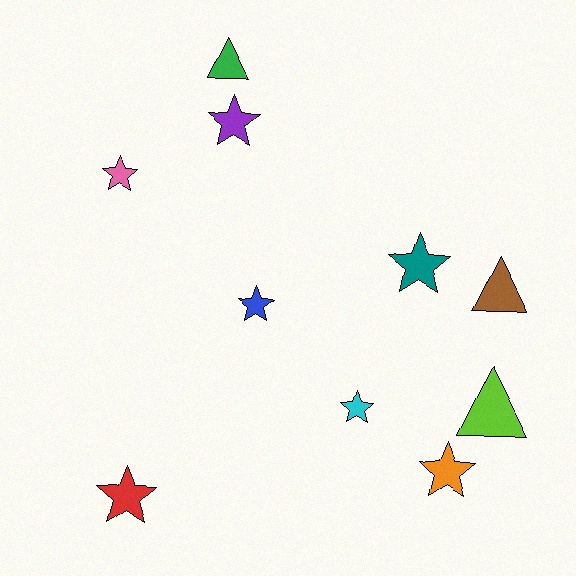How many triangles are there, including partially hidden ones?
There are 3 triangles.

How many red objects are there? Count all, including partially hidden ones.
There is 1 red object.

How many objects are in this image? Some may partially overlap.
There are 10 objects.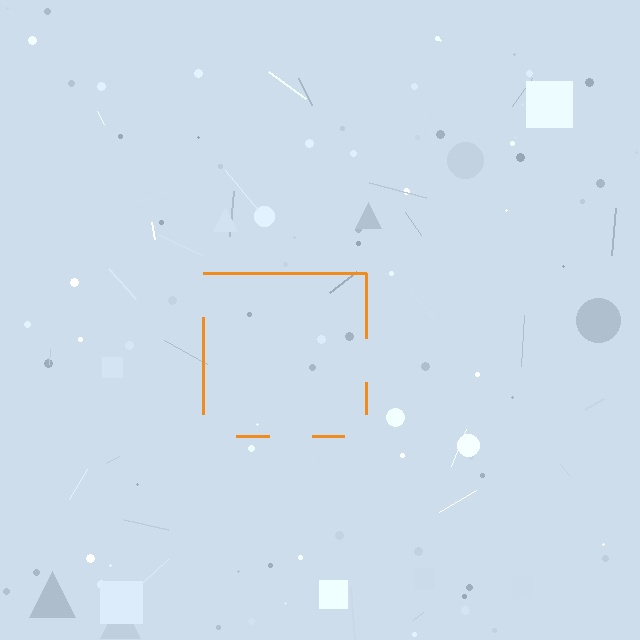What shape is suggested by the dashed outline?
The dashed outline suggests a square.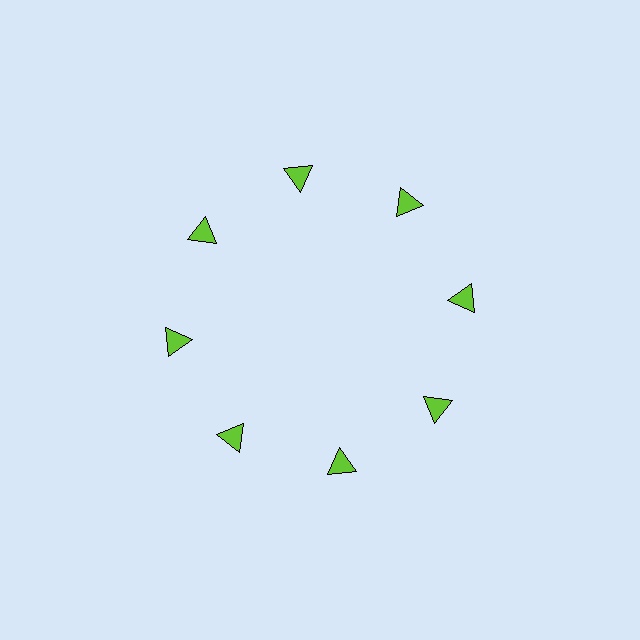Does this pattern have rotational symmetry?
Yes, this pattern has 8-fold rotational symmetry. It looks the same after rotating 45 degrees around the center.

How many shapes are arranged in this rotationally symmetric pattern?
There are 8 shapes, arranged in 8 groups of 1.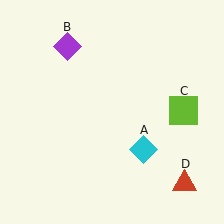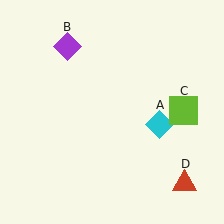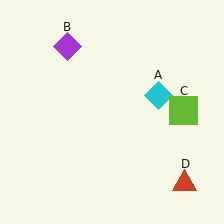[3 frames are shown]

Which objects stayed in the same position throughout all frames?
Purple diamond (object B) and lime square (object C) and red triangle (object D) remained stationary.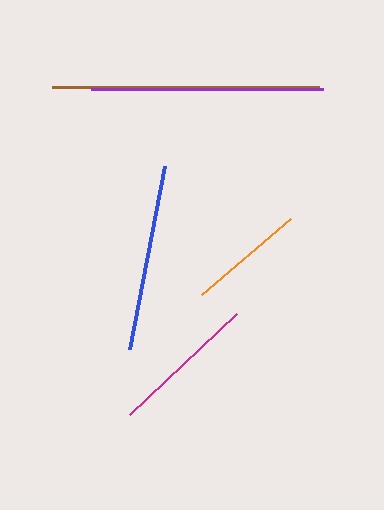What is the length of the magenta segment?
The magenta segment is approximately 148 pixels long.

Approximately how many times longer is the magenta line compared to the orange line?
The magenta line is approximately 1.3 times the length of the orange line.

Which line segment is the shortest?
The orange line is the shortest at approximately 117 pixels.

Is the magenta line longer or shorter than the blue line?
The blue line is longer than the magenta line.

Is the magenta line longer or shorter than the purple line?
The purple line is longer than the magenta line.